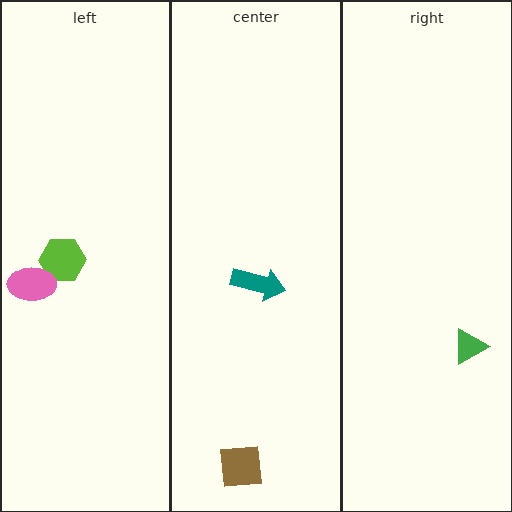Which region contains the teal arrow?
The center region.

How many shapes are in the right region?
1.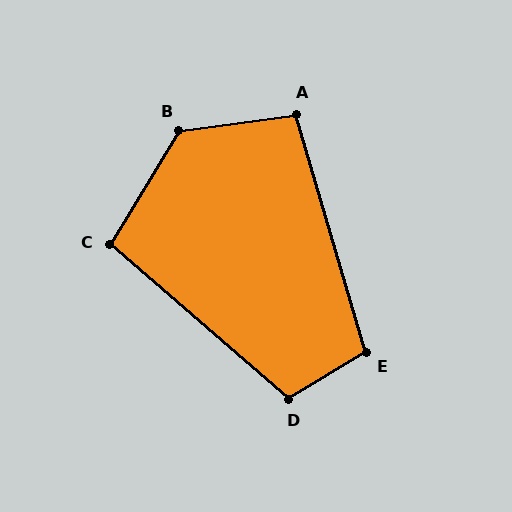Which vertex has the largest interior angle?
B, at approximately 129 degrees.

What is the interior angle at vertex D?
Approximately 108 degrees (obtuse).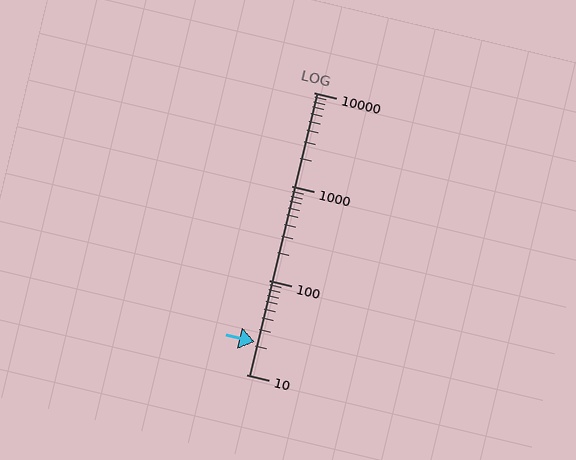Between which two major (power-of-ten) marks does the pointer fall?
The pointer is between 10 and 100.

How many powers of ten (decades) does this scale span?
The scale spans 3 decades, from 10 to 10000.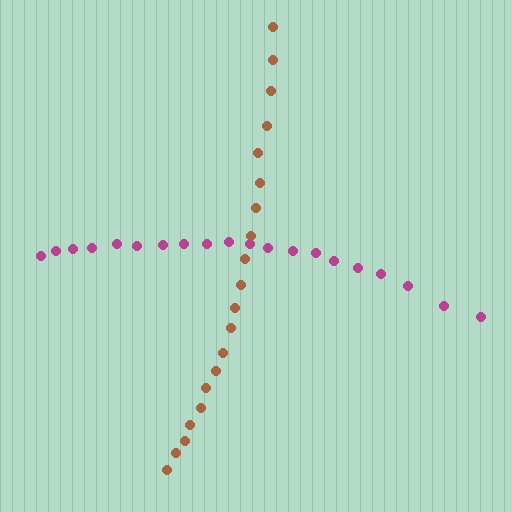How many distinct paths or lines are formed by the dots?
There are 2 distinct paths.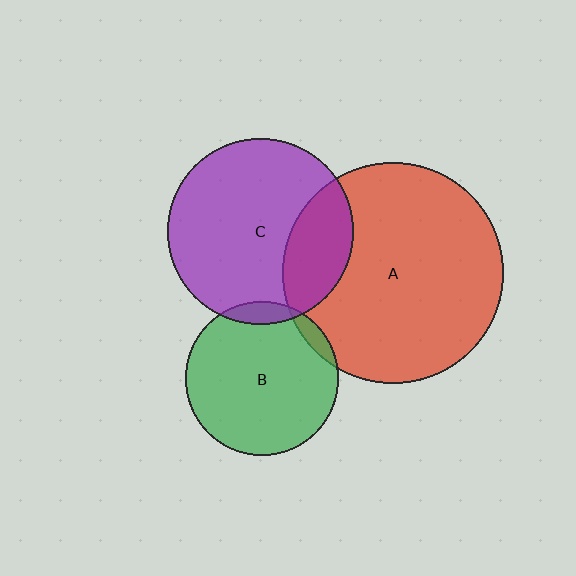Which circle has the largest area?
Circle A (red).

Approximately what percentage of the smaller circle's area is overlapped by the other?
Approximately 25%.